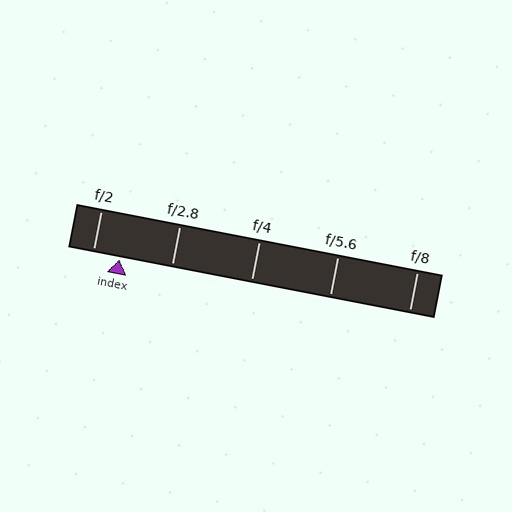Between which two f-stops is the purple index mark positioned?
The index mark is between f/2 and f/2.8.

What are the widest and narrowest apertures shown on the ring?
The widest aperture shown is f/2 and the narrowest is f/8.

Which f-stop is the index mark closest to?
The index mark is closest to f/2.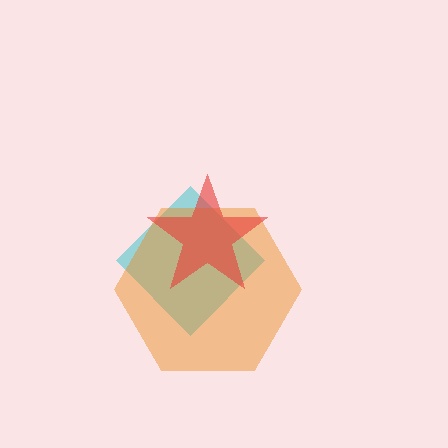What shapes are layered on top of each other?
The layered shapes are: a cyan diamond, an orange hexagon, a red star.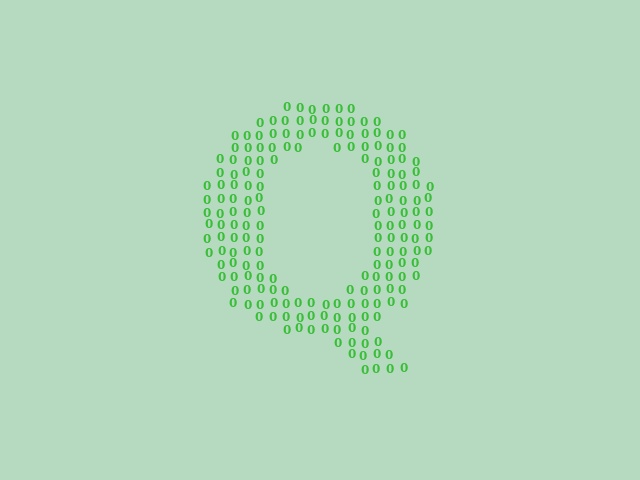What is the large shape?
The large shape is the letter Q.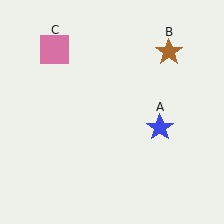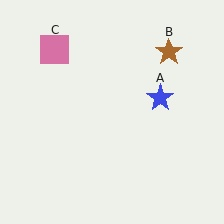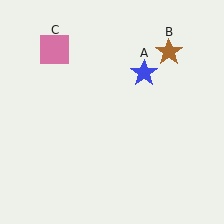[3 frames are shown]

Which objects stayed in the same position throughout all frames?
Brown star (object B) and pink square (object C) remained stationary.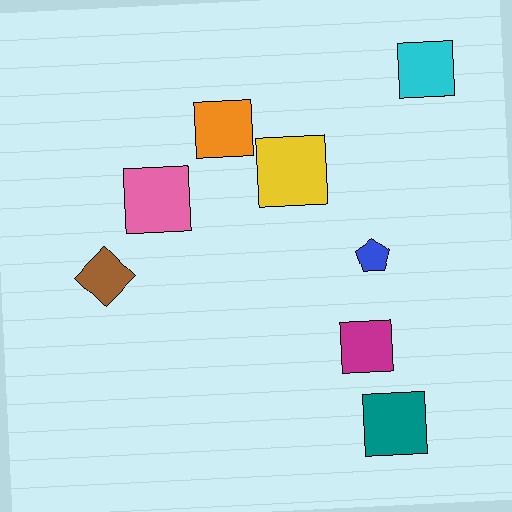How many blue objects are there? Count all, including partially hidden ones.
There is 1 blue object.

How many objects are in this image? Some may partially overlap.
There are 8 objects.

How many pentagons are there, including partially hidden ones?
There is 1 pentagon.